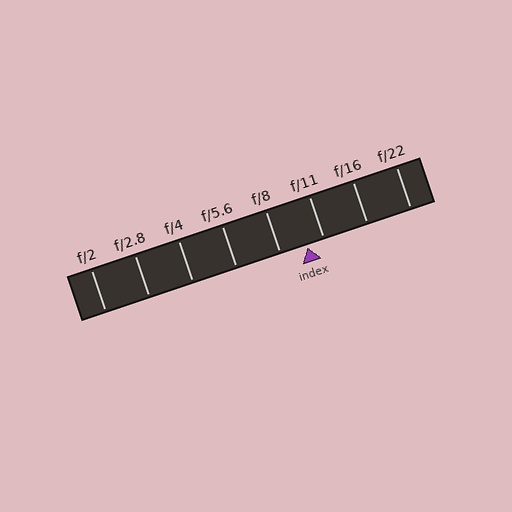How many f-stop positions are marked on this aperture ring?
There are 8 f-stop positions marked.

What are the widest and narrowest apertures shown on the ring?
The widest aperture shown is f/2 and the narrowest is f/22.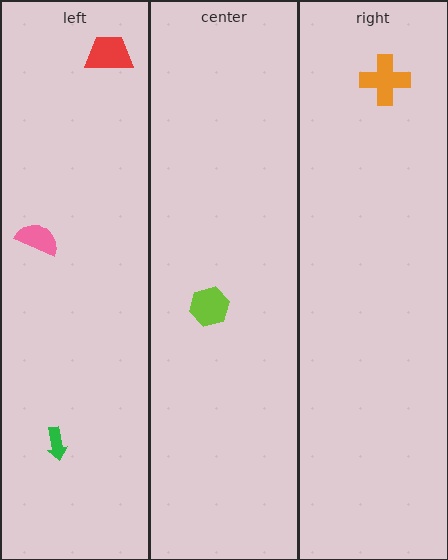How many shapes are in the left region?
3.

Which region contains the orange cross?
The right region.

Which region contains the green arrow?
The left region.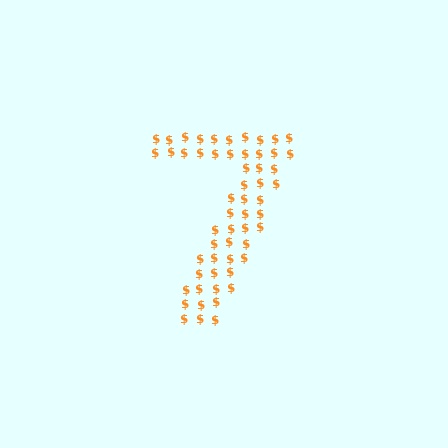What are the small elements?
The small elements are dollar signs.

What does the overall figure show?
The overall figure shows the digit 7.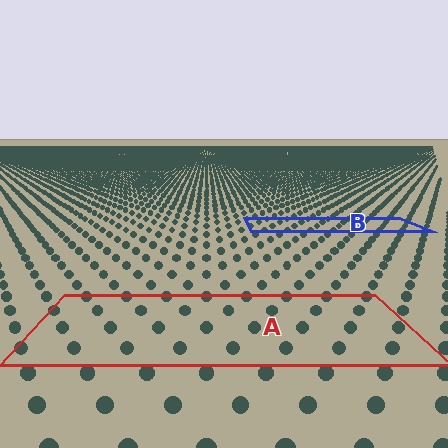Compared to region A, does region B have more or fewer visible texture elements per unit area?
Region B has more texture elements per unit area — they are packed more densely because it is farther away.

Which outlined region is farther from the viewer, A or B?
Region B is farther from the viewer — the texture elements inside it appear smaller and more densely packed.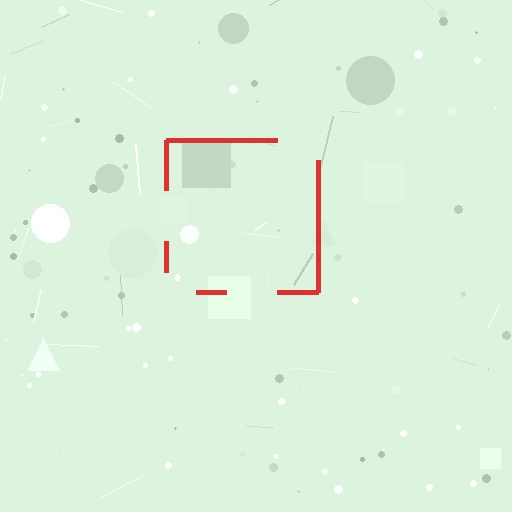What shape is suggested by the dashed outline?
The dashed outline suggests a square.